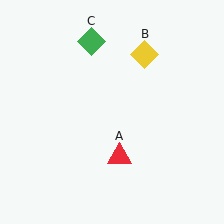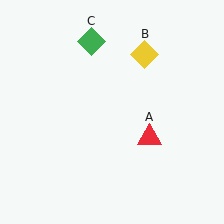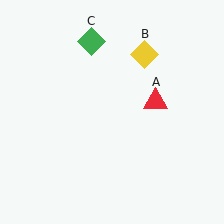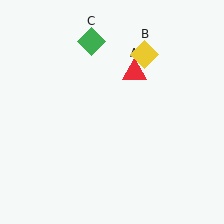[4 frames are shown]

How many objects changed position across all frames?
1 object changed position: red triangle (object A).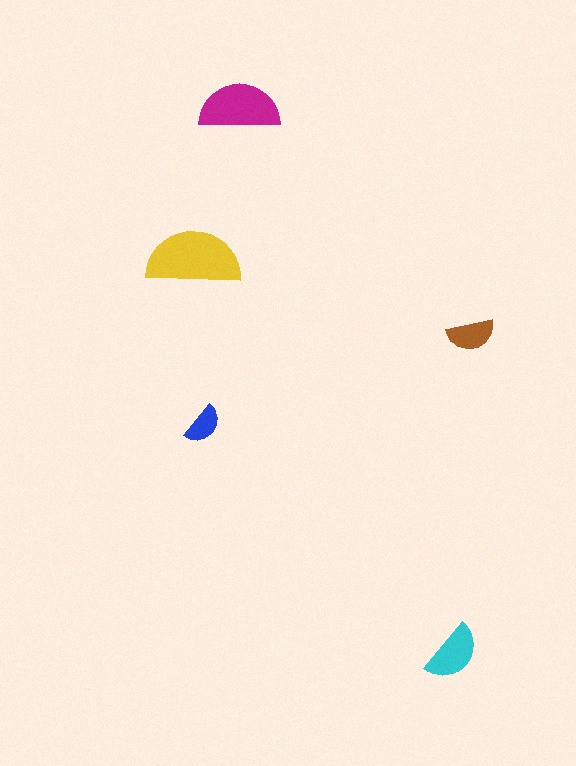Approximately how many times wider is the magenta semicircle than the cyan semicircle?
About 1.5 times wider.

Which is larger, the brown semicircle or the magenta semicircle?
The magenta one.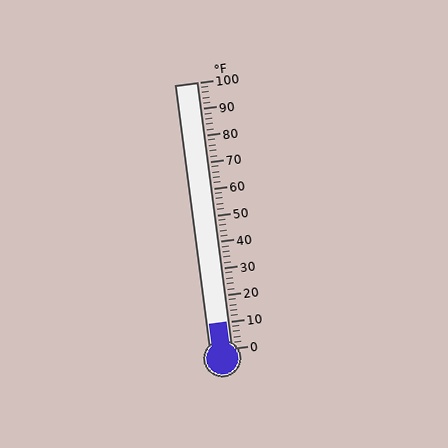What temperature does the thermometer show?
The thermometer shows approximately 10°F.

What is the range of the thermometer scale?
The thermometer scale ranges from 0°F to 100°F.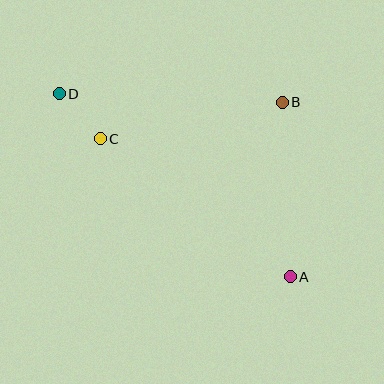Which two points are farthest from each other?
Points A and D are farthest from each other.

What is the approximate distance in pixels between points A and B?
The distance between A and B is approximately 175 pixels.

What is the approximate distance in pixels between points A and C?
The distance between A and C is approximately 235 pixels.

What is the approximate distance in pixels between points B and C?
The distance between B and C is approximately 185 pixels.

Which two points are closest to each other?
Points C and D are closest to each other.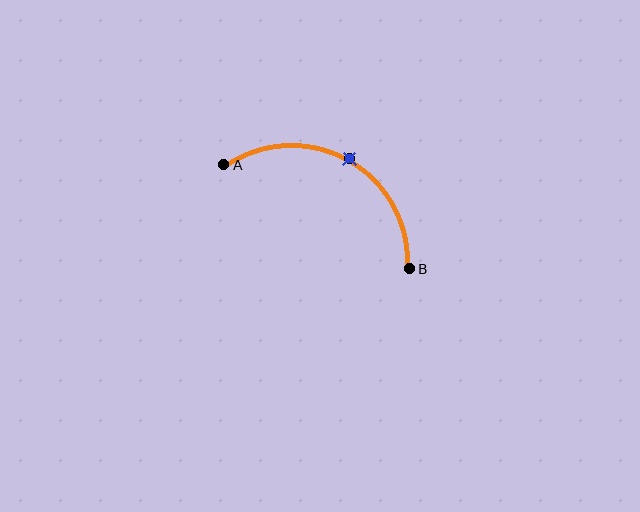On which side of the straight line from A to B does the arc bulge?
The arc bulges above the straight line connecting A and B.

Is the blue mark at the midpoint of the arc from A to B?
Yes. The blue mark lies on the arc at equal arc-length from both A and B — it is the arc midpoint.